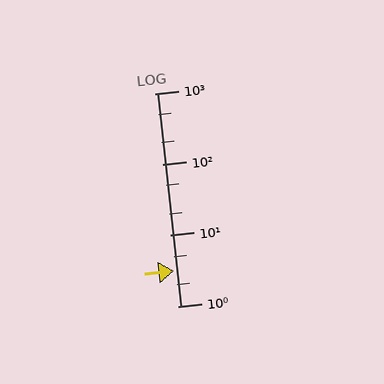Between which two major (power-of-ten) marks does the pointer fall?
The pointer is between 1 and 10.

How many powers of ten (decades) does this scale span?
The scale spans 3 decades, from 1 to 1000.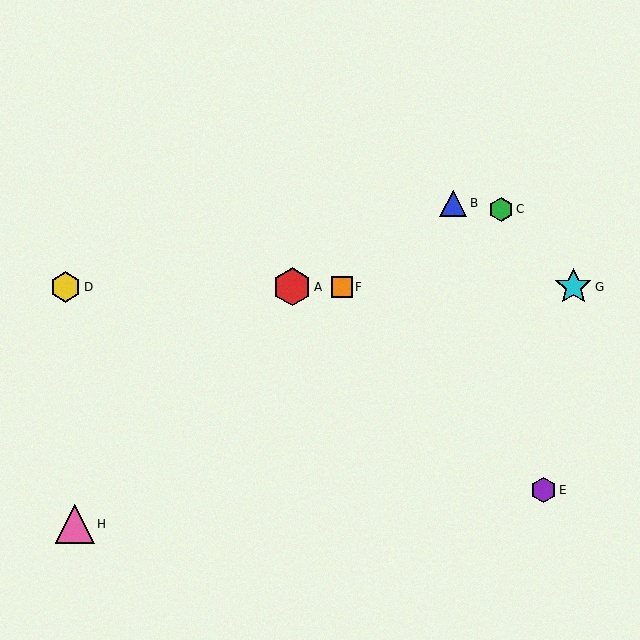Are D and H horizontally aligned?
No, D is at y≈287 and H is at y≈524.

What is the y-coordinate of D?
Object D is at y≈287.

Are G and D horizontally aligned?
Yes, both are at y≈287.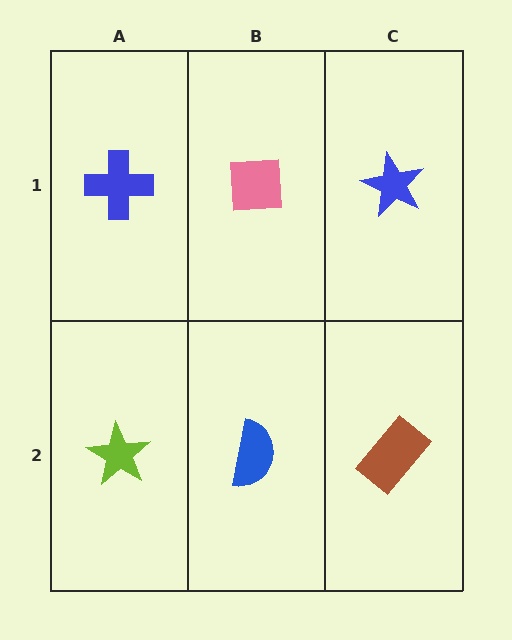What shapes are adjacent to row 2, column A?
A blue cross (row 1, column A), a blue semicircle (row 2, column B).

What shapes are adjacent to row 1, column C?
A brown rectangle (row 2, column C), a pink square (row 1, column B).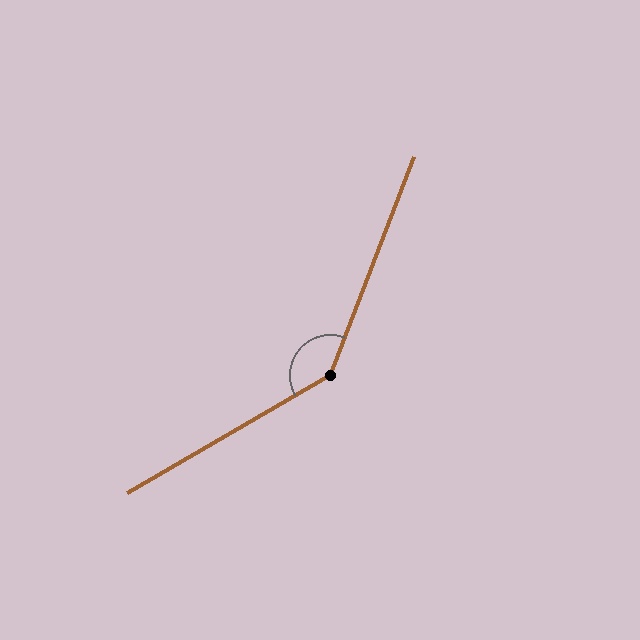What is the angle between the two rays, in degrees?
Approximately 141 degrees.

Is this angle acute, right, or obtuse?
It is obtuse.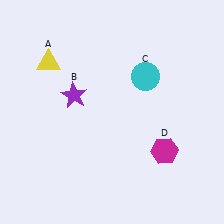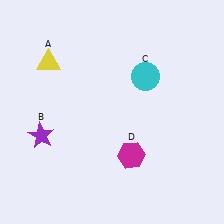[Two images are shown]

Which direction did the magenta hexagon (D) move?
The magenta hexagon (D) moved left.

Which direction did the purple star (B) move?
The purple star (B) moved down.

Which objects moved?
The objects that moved are: the purple star (B), the magenta hexagon (D).